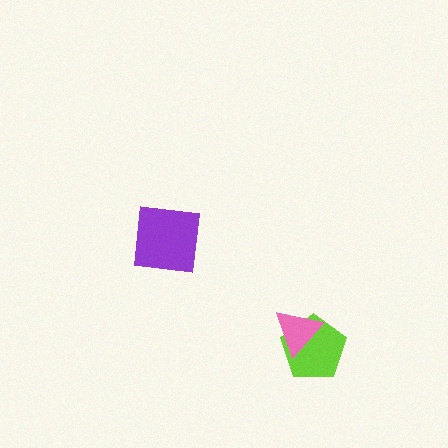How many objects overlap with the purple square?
0 objects overlap with the purple square.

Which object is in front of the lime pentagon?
The pink triangle is in front of the lime pentagon.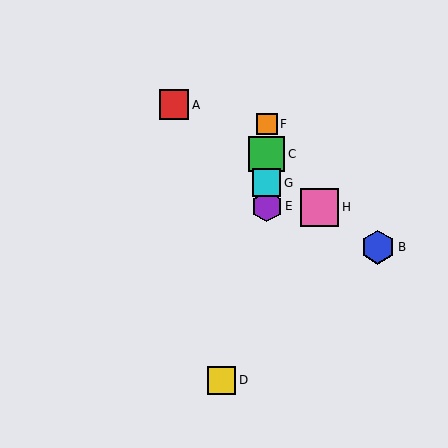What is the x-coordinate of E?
Object E is at x≈267.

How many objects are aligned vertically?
4 objects (C, E, F, G) are aligned vertically.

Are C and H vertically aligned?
No, C is at x≈267 and H is at x≈320.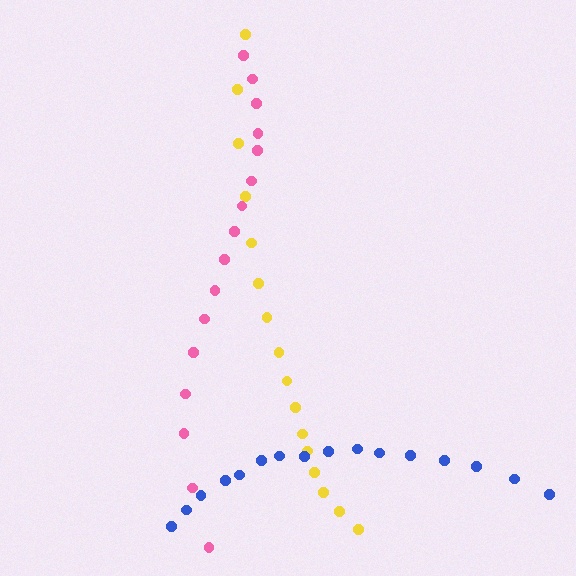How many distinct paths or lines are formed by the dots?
There are 3 distinct paths.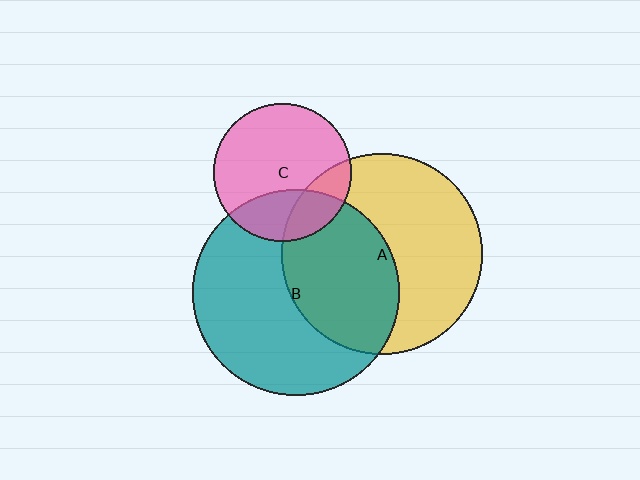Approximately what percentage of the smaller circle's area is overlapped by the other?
Approximately 20%.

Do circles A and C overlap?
Yes.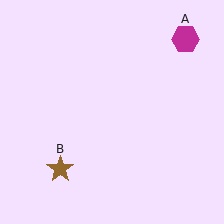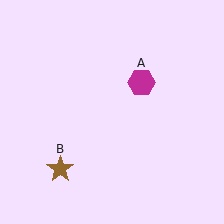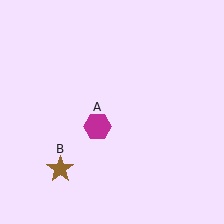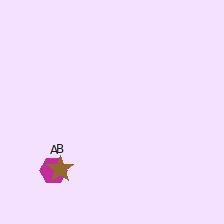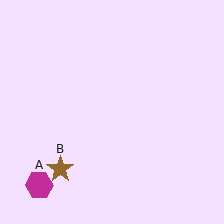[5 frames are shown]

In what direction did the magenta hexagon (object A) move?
The magenta hexagon (object A) moved down and to the left.